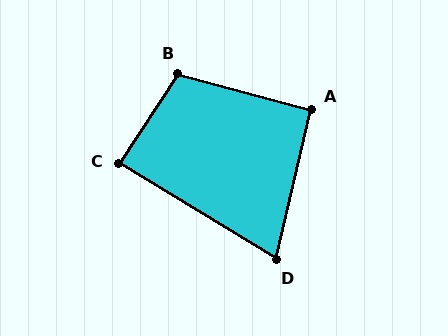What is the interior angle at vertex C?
Approximately 88 degrees (approximately right).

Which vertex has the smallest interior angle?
D, at approximately 72 degrees.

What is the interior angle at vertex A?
Approximately 92 degrees (approximately right).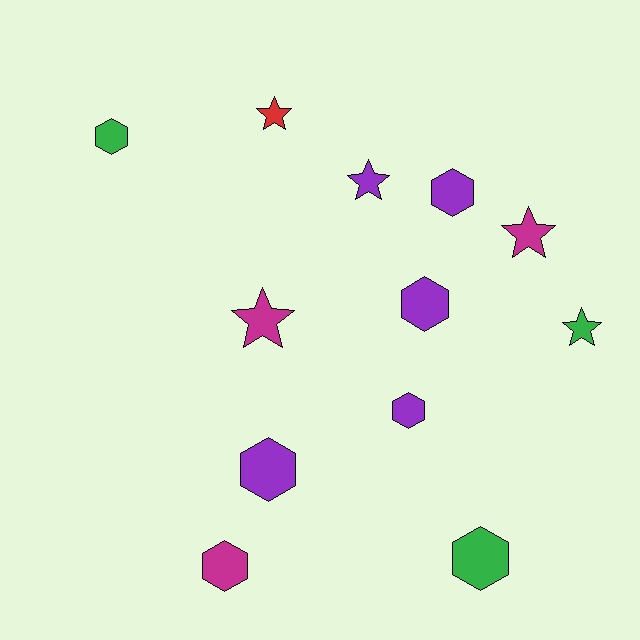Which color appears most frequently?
Purple, with 5 objects.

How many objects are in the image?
There are 12 objects.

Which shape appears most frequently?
Hexagon, with 7 objects.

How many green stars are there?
There is 1 green star.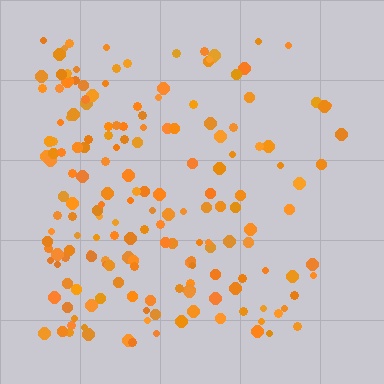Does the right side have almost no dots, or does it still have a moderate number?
Still a moderate number, just noticeably fewer than the left.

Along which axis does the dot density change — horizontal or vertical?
Horizontal.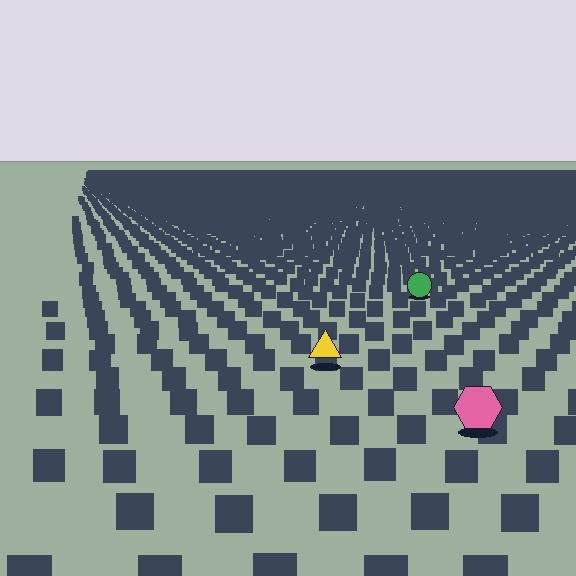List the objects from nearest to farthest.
From nearest to farthest: the pink hexagon, the yellow triangle, the green circle.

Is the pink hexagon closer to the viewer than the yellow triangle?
Yes. The pink hexagon is closer — you can tell from the texture gradient: the ground texture is coarser near it.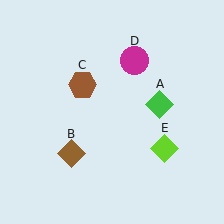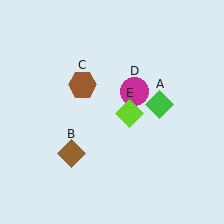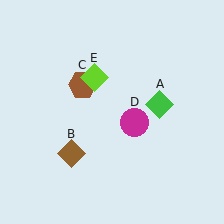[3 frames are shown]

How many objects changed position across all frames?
2 objects changed position: magenta circle (object D), lime diamond (object E).